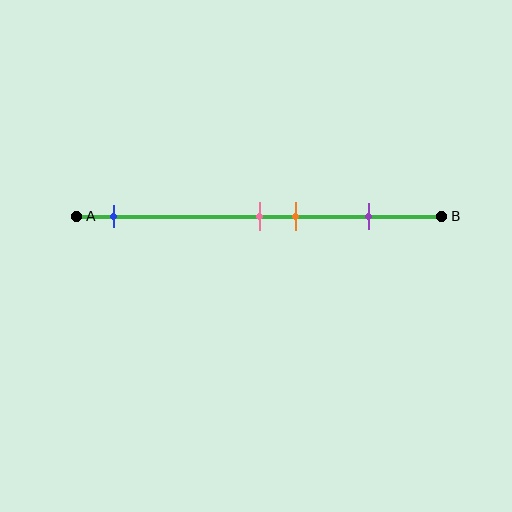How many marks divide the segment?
There are 4 marks dividing the segment.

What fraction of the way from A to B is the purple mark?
The purple mark is approximately 80% (0.8) of the way from A to B.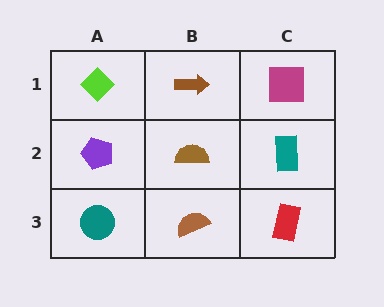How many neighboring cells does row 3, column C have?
2.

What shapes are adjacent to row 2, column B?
A brown arrow (row 1, column B), a brown semicircle (row 3, column B), a purple pentagon (row 2, column A), a teal rectangle (row 2, column C).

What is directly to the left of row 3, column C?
A brown semicircle.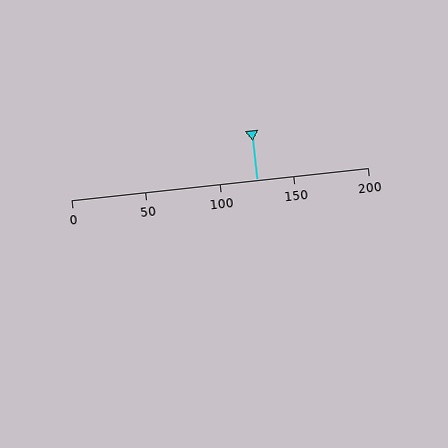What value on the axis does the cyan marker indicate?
The marker indicates approximately 125.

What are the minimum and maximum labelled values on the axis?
The axis runs from 0 to 200.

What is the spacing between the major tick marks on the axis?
The major ticks are spaced 50 apart.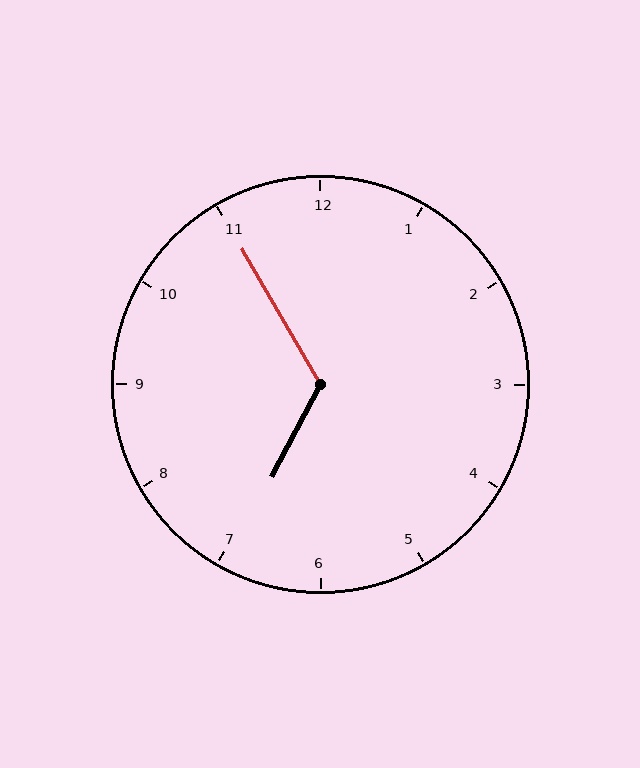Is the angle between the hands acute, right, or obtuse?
It is obtuse.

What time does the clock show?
6:55.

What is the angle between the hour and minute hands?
Approximately 122 degrees.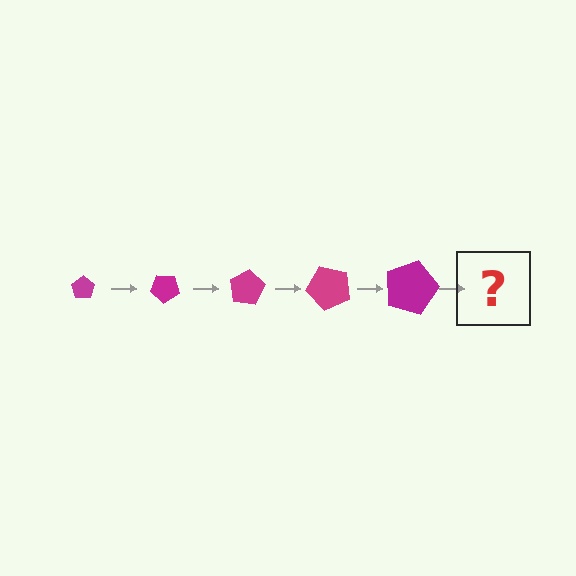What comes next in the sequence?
The next element should be a pentagon, larger than the previous one and rotated 200 degrees from the start.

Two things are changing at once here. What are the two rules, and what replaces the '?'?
The two rules are that the pentagon grows larger each step and it rotates 40 degrees each step. The '?' should be a pentagon, larger than the previous one and rotated 200 degrees from the start.